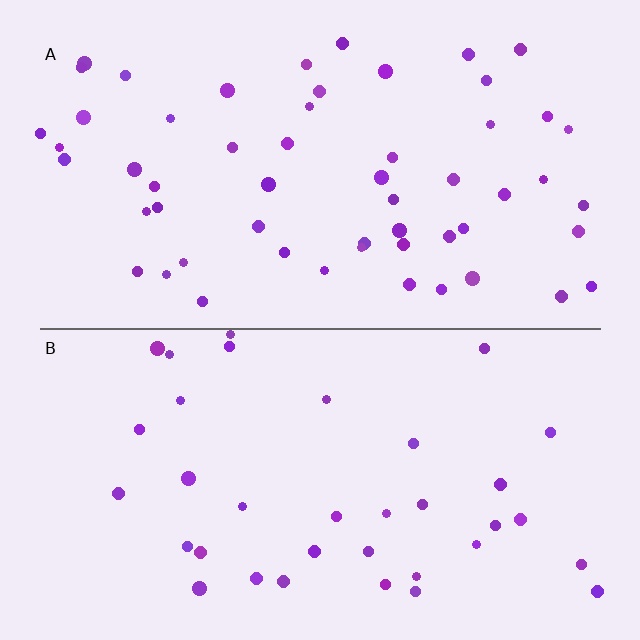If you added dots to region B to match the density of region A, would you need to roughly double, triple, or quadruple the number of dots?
Approximately double.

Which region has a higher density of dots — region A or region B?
A (the top).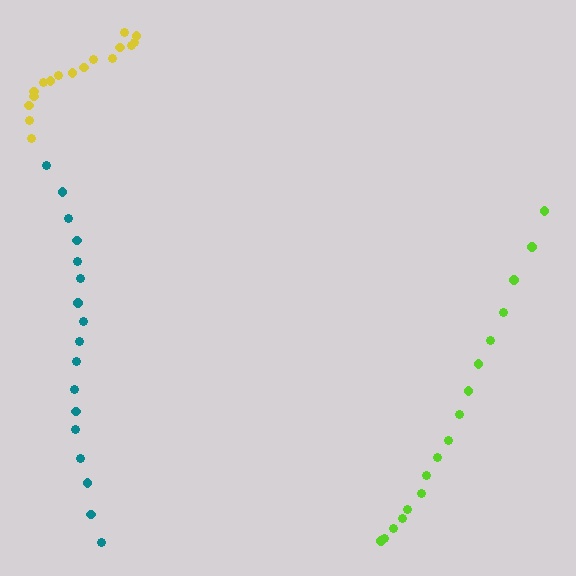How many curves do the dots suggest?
There are 3 distinct paths.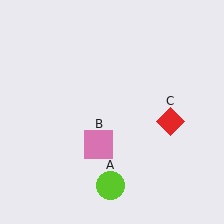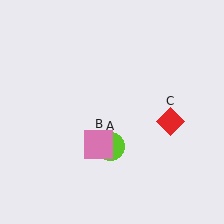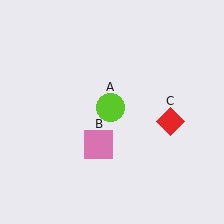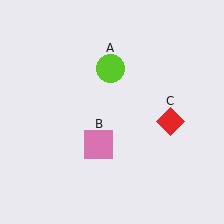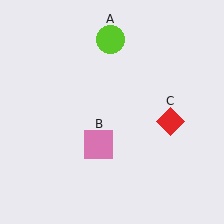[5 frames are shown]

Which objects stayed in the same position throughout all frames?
Pink square (object B) and red diamond (object C) remained stationary.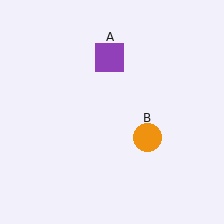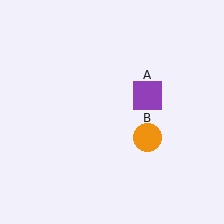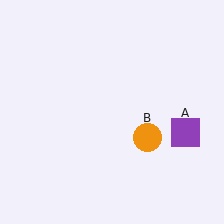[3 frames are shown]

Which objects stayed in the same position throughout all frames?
Orange circle (object B) remained stationary.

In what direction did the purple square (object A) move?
The purple square (object A) moved down and to the right.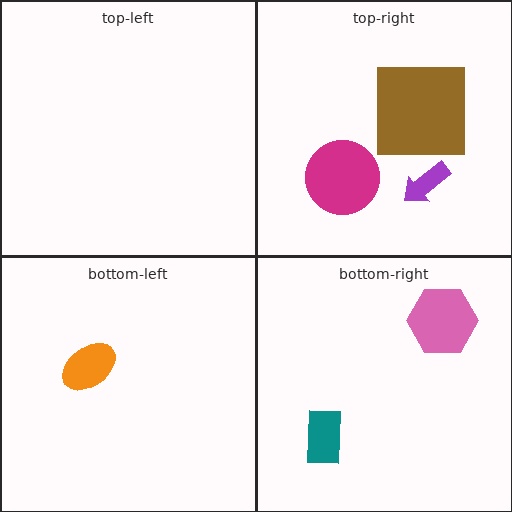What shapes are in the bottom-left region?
The orange ellipse.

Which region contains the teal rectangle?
The bottom-right region.